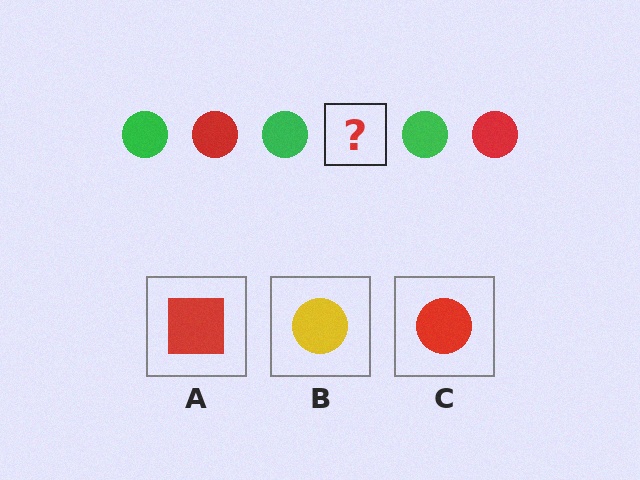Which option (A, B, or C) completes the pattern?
C.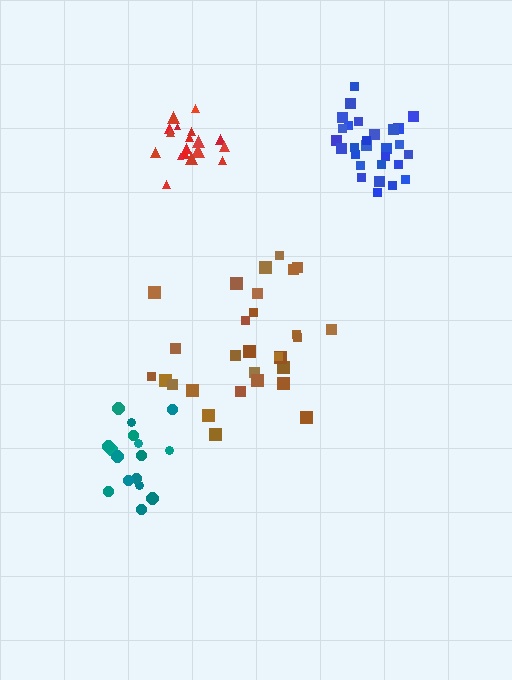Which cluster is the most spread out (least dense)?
Brown.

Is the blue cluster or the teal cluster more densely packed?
Blue.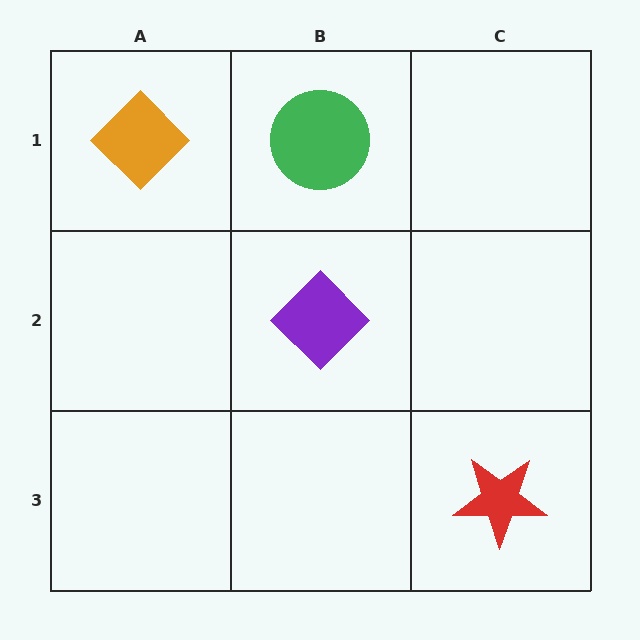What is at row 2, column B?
A purple diamond.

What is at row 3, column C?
A red star.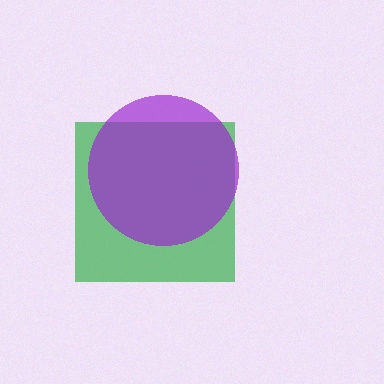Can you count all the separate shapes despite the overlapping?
Yes, there are 2 separate shapes.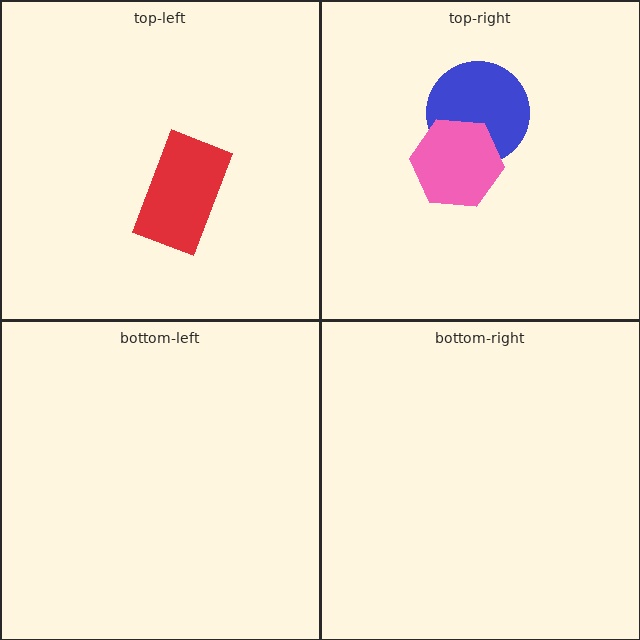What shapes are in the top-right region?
The blue circle, the pink hexagon.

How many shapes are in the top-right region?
2.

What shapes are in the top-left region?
The red rectangle.